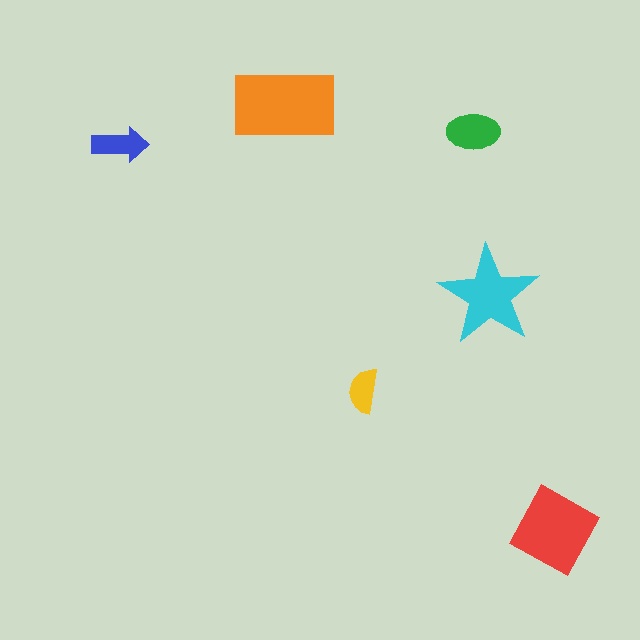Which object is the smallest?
The yellow semicircle.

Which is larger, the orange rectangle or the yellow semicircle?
The orange rectangle.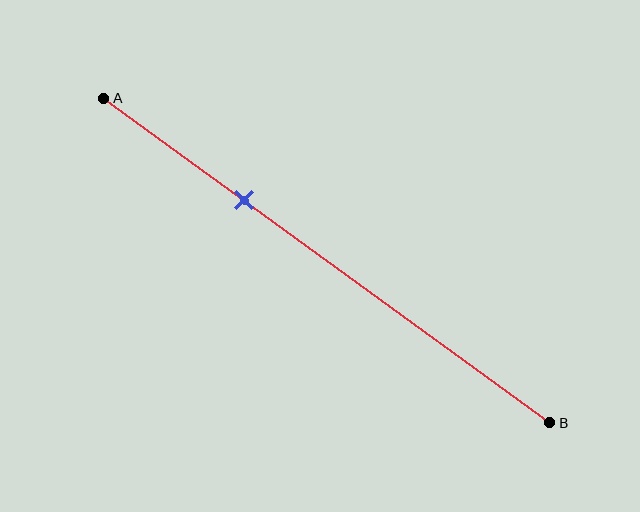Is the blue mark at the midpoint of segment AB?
No, the mark is at about 30% from A, not at the 50% midpoint.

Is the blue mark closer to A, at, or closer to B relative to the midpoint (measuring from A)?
The blue mark is closer to point A than the midpoint of segment AB.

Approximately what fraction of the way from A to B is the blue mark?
The blue mark is approximately 30% of the way from A to B.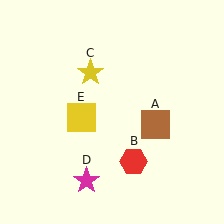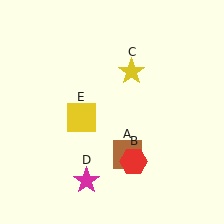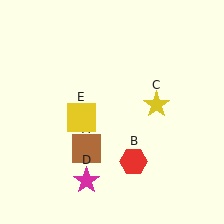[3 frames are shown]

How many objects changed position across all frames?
2 objects changed position: brown square (object A), yellow star (object C).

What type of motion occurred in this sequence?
The brown square (object A), yellow star (object C) rotated clockwise around the center of the scene.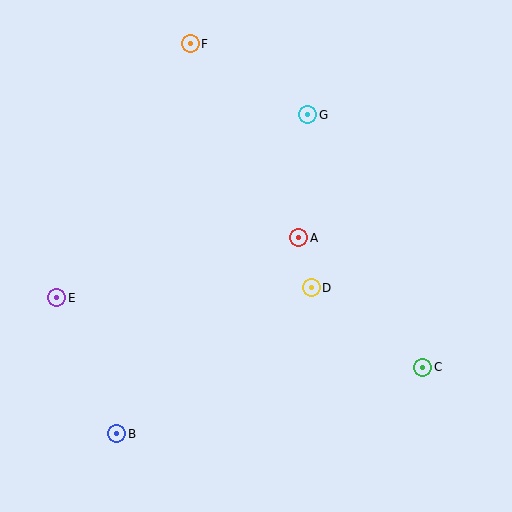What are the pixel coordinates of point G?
Point G is at (308, 115).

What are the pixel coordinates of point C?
Point C is at (423, 367).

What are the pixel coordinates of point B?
Point B is at (117, 434).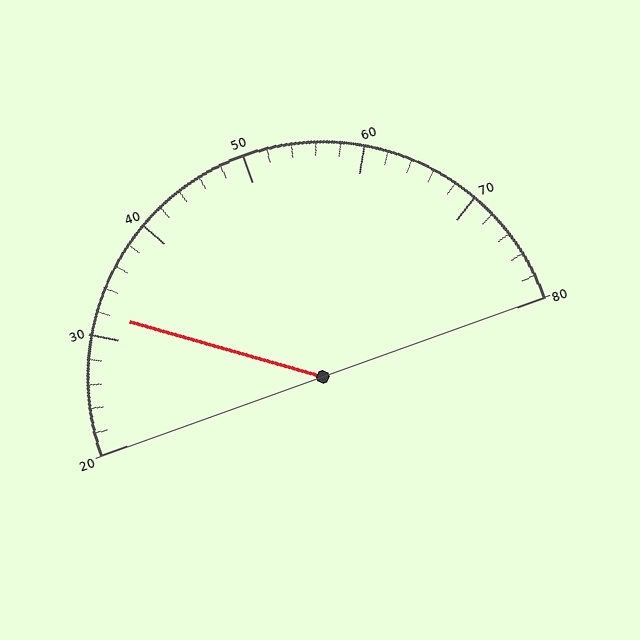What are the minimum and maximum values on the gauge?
The gauge ranges from 20 to 80.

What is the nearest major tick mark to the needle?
The nearest major tick mark is 30.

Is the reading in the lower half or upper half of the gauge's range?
The reading is in the lower half of the range (20 to 80).